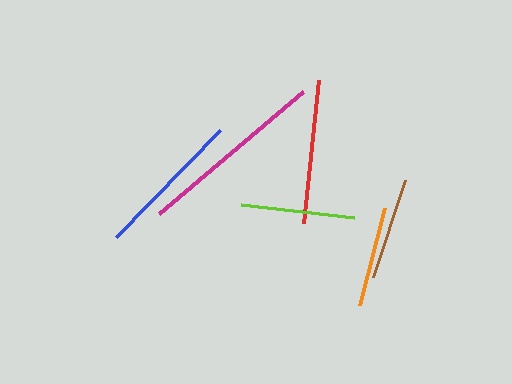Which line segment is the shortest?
The orange line is the shortest at approximately 100 pixels.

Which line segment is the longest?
The magenta line is the longest at approximately 189 pixels.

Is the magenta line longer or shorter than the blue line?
The magenta line is longer than the blue line.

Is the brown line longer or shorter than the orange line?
The brown line is longer than the orange line.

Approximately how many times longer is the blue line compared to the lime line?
The blue line is approximately 1.3 times the length of the lime line.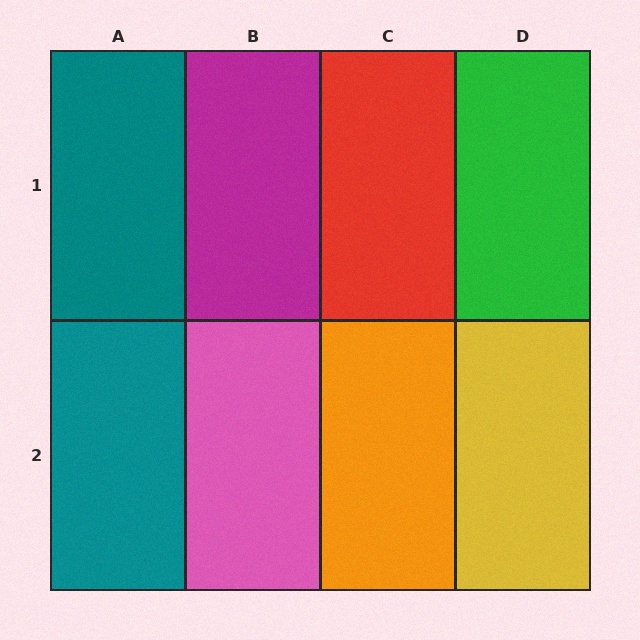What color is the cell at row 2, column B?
Pink.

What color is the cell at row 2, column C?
Orange.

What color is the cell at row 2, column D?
Yellow.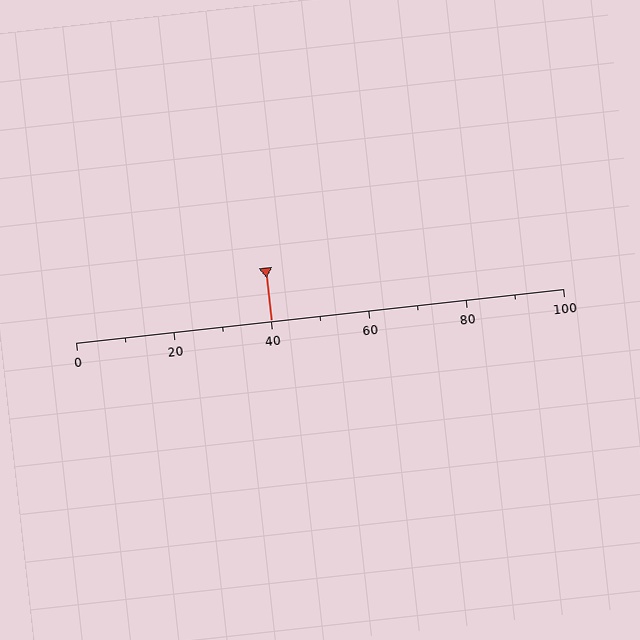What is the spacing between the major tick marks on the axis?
The major ticks are spaced 20 apart.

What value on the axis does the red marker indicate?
The marker indicates approximately 40.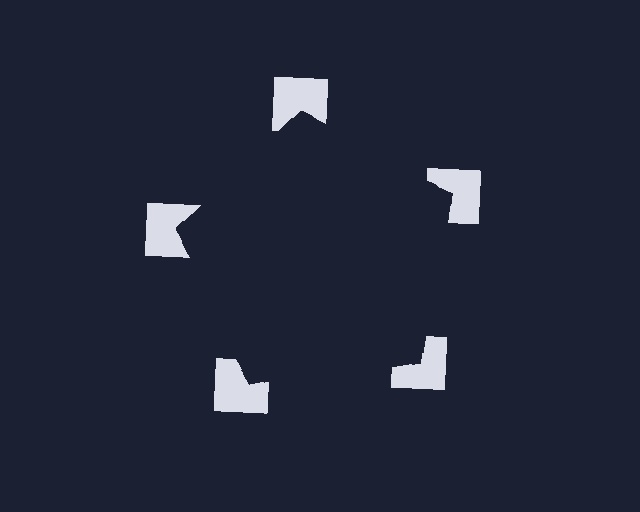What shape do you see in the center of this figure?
An illusory pentagon — its edges are inferred from the aligned wedge cuts in the notched squares, not physically drawn.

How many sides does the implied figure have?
5 sides.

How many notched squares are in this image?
There are 5 — one at each vertex of the illusory pentagon.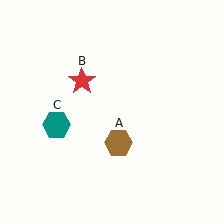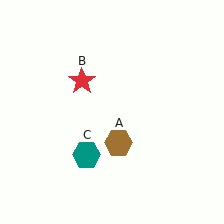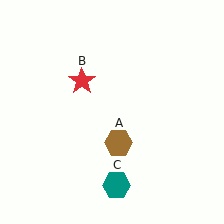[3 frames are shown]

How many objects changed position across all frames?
1 object changed position: teal hexagon (object C).